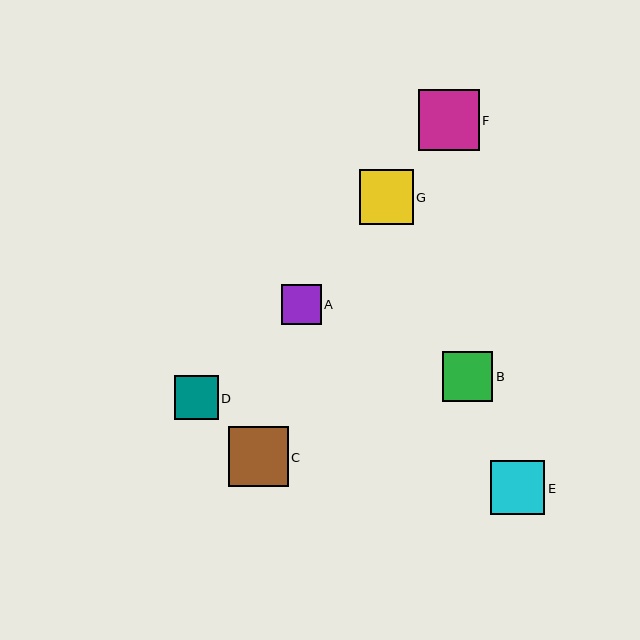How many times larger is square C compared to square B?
Square C is approximately 1.2 times the size of square B.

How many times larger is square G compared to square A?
Square G is approximately 1.4 times the size of square A.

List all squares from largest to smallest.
From largest to smallest: F, C, G, E, B, D, A.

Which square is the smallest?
Square A is the smallest with a size of approximately 39 pixels.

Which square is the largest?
Square F is the largest with a size of approximately 61 pixels.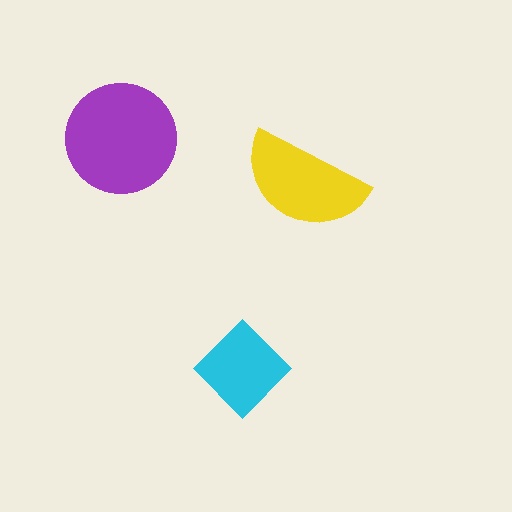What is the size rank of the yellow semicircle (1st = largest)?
2nd.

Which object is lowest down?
The cyan diamond is bottommost.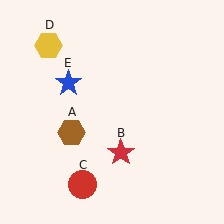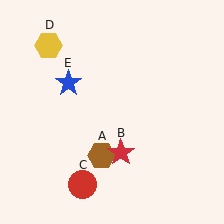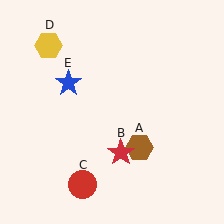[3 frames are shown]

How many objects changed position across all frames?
1 object changed position: brown hexagon (object A).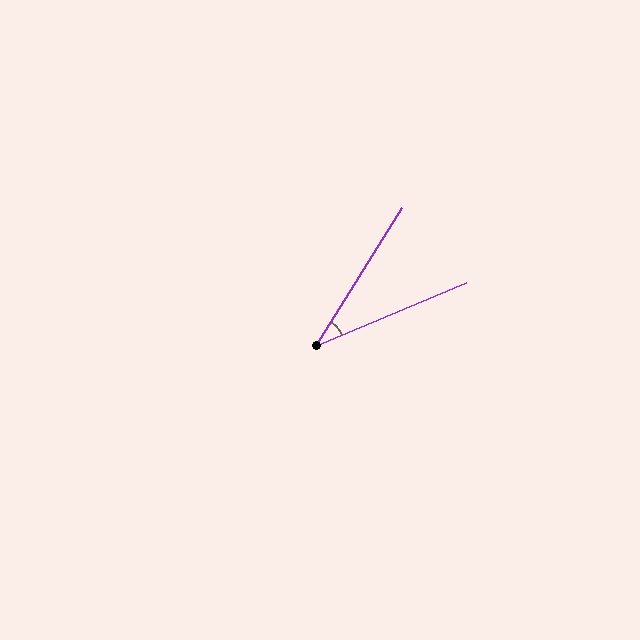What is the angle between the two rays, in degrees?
Approximately 36 degrees.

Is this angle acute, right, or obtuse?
It is acute.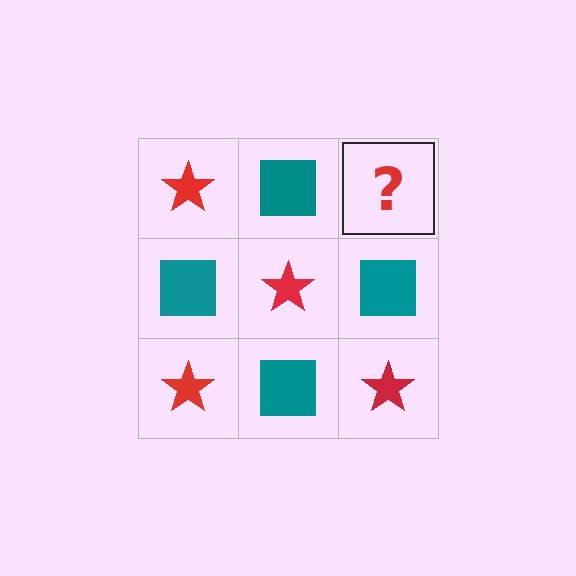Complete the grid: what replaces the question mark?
The question mark should be replaced with a red star.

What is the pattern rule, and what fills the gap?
The rule is that it alternates red star and teal square in a checkerboard pattern. The gap should be filled with a red star.